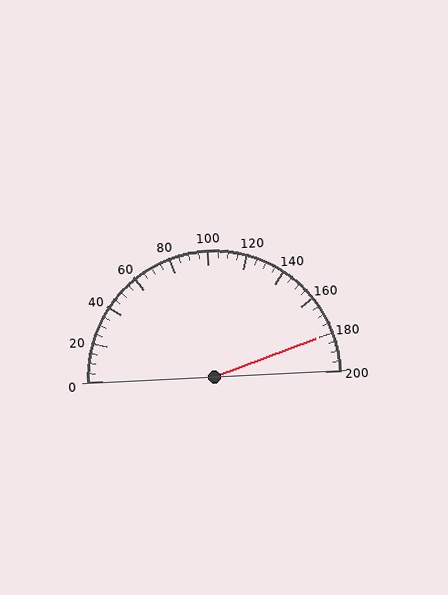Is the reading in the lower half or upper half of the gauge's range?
The reading is in the upper half of the range (0 to 200).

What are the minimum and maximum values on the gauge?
The gauge ranges from 0 to 200.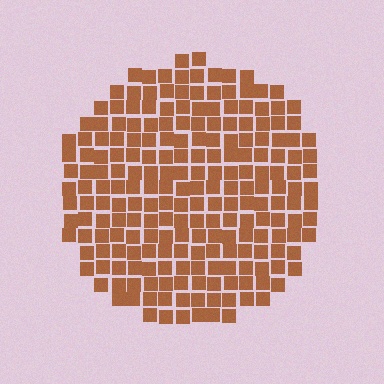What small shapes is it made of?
It is made of small squares.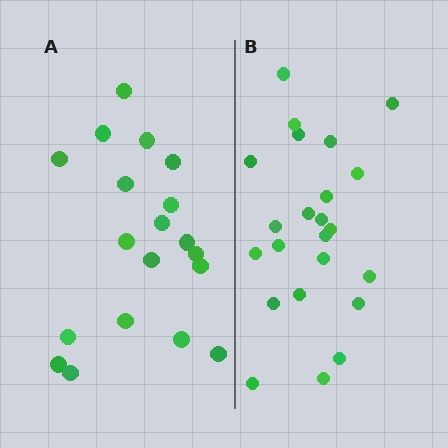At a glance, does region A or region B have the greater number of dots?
Region B (the right region) has more dots.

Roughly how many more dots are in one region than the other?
Region B has about 4 more dots than region A.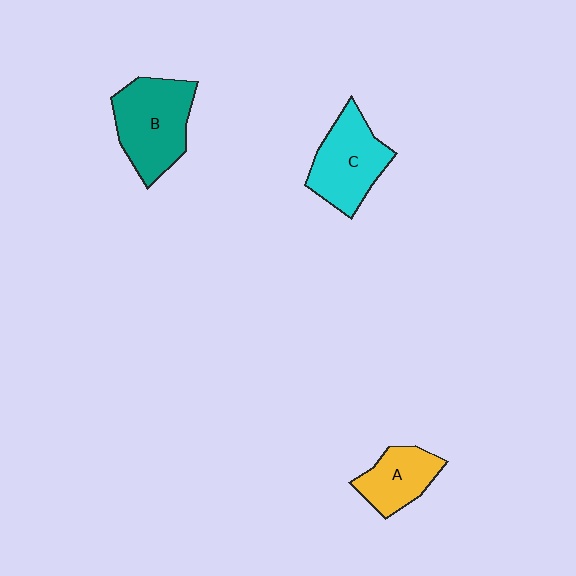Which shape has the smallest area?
Shape A (yellow).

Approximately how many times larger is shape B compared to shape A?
Approximately 1.6 times.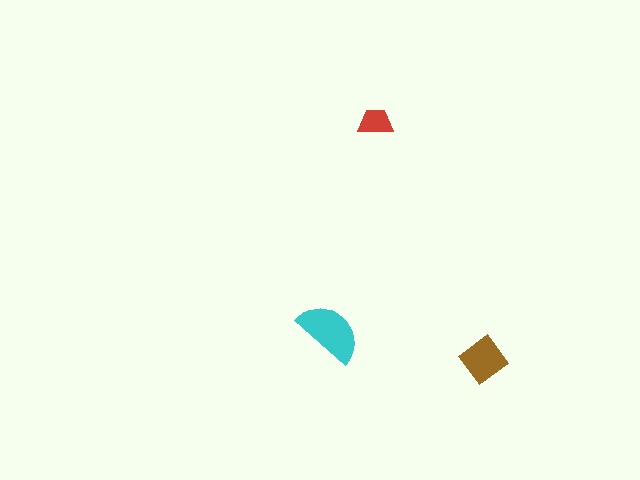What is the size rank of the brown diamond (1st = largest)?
2nd.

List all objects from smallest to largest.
The red trapezoid, the brown diamond, the cyan semicircle.